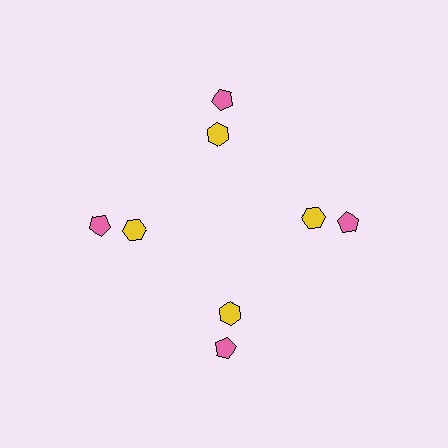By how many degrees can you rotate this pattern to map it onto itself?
The pattern maps onto itself every 90 degrees of rotation.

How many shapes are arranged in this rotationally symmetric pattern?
There are 8 shapes, arranged in 4 groups of 2.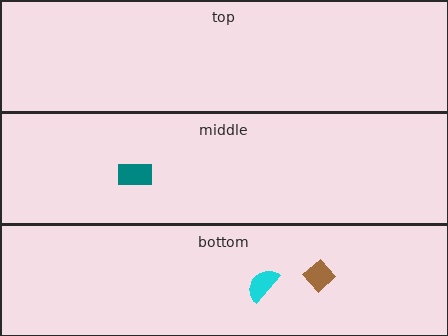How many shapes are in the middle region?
1.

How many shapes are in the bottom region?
2.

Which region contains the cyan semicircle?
The bottom region.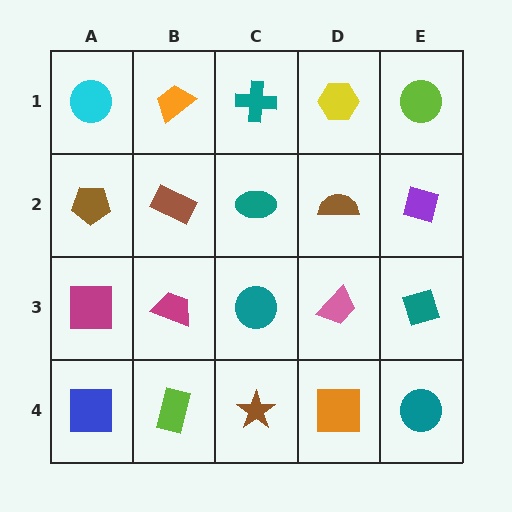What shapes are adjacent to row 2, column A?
A cyan circle (row 1, column A), a magenta square (row 3, column A), a brown rectangle (row 2, column B).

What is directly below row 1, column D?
A brown semicircle.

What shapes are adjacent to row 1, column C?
A teal ellipse (row 2, column C), an orange trapezoid (row 1, column B), a yellow hexagon (row 1, column D).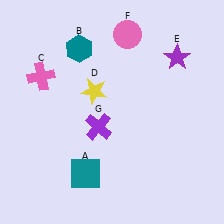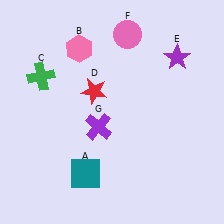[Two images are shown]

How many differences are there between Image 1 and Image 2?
There are 3 differences between the two images.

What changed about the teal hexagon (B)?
In Image 1, B is teal. In Image 2, it changed to pink.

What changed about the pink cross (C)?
In Image 1, C is pink. In Image 2, it changed to green.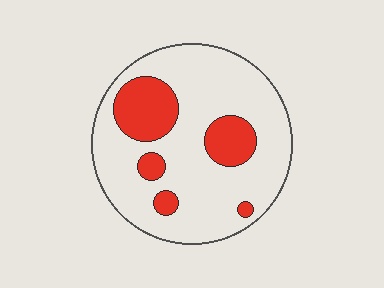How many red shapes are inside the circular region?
5.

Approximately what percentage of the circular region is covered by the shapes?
Approximately 20%.